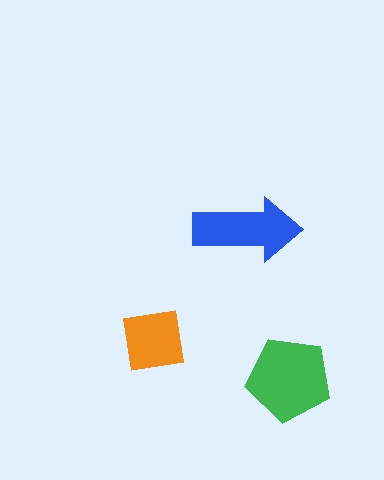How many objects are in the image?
There are 3 objects in the image.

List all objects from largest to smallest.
The green pentagon, the blue arrow, the orange square.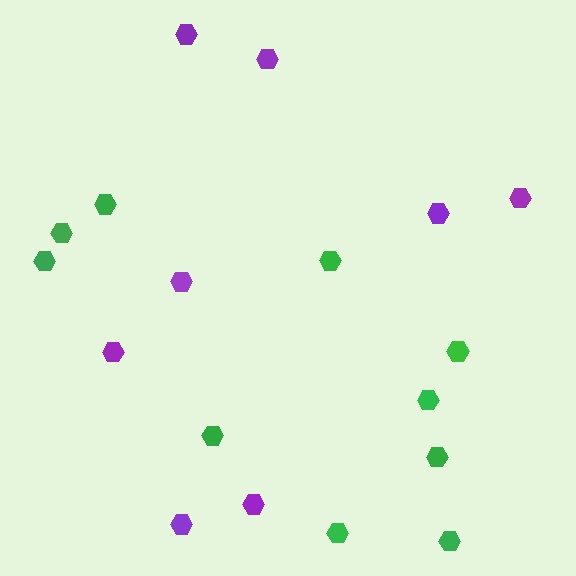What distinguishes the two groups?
There are 2 groups: one group of purple hexagons (8) and one group of green hexagons (10).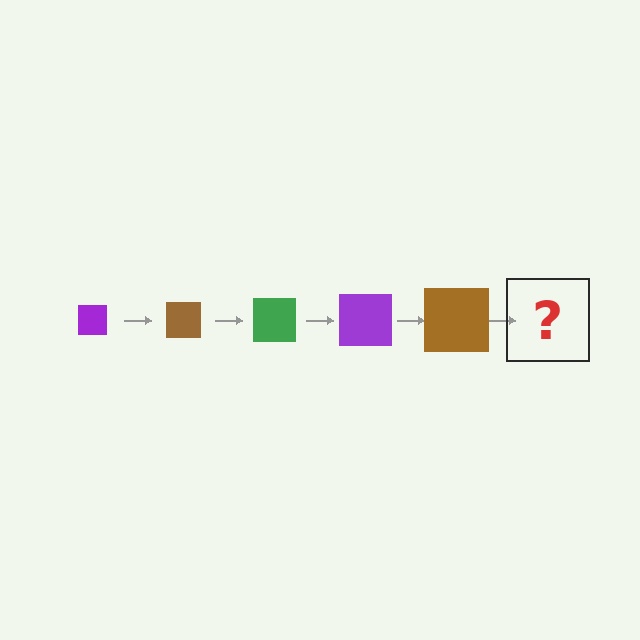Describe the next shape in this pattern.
It should be a green square, larger than the previous one.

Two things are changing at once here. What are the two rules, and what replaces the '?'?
The two rules are that the square grows larger each step and the color cycles through purple, brown, and green. The '?' should be a green square, larger than the previous one.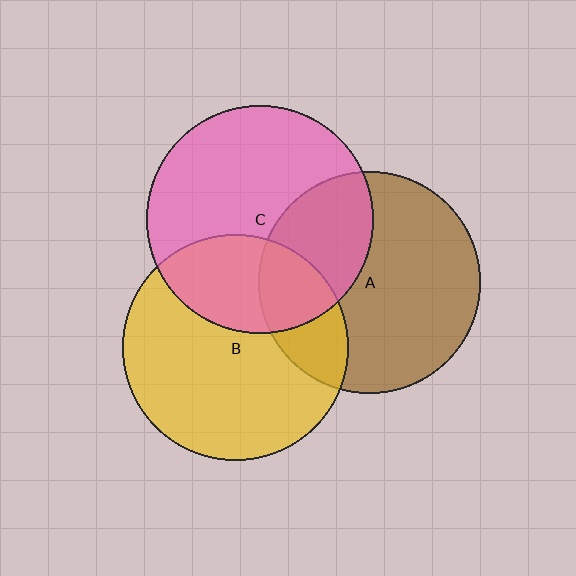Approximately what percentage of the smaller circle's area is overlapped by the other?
Approximately 35%.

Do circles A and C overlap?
Yes.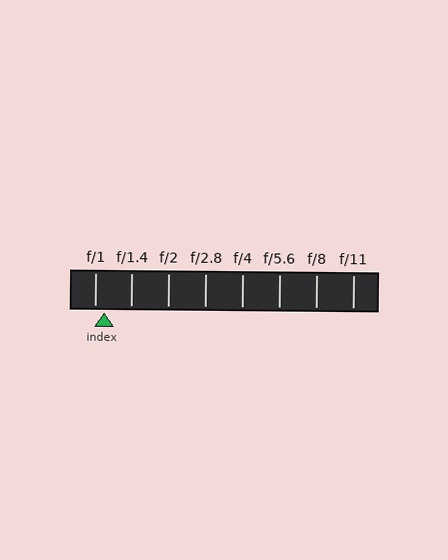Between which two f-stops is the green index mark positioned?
The index mark is between f/1 and f/1.4.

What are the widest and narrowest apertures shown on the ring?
The widest aperture shown is f/1 and the narrowest is f/11.